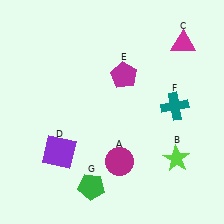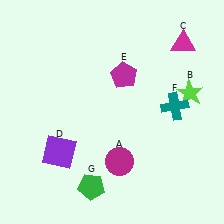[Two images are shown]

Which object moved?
The lime star (B) moved up.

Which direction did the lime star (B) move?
The lime star (B) moved up.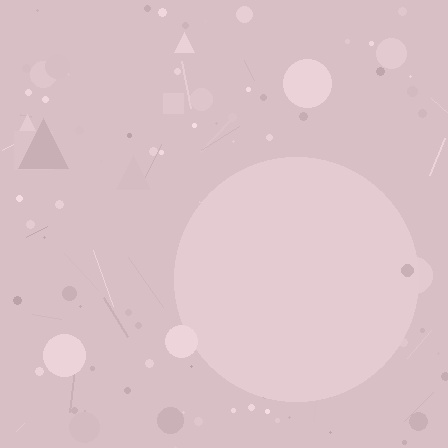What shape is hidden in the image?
A circle is hidden in the image.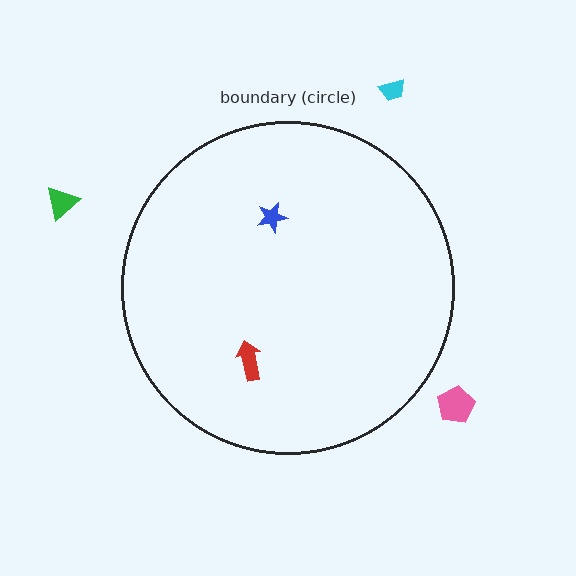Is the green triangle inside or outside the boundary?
Outside.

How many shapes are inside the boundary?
2 inside, 3 outside.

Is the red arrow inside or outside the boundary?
Inside.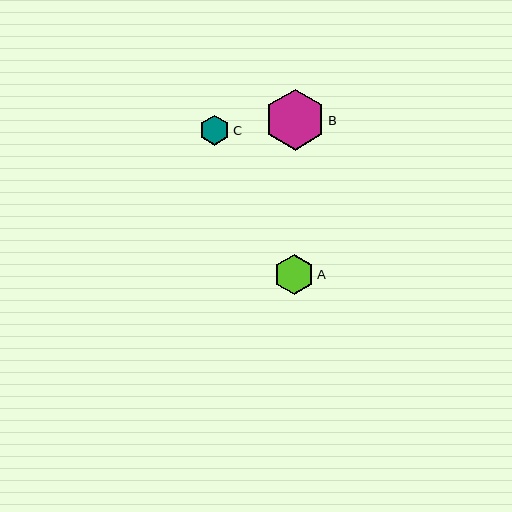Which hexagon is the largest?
Hexagon B is the largest with a size of approximately 61 pixels.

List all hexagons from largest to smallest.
From largest to smallest: B, A, C.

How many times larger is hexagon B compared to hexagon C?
Hexagon B is approximately 2.0 times the size of hexagon C.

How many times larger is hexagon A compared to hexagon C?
Hexagon A is approximately 1.3 times the size of hexagon C.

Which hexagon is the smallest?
Hexagon C is the smallest with a size of approximately 30 pixels.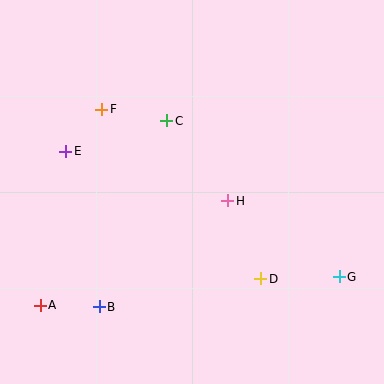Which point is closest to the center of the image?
Point H at (228, 201) is closest to the center.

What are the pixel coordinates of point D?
Point D is at (261, 279).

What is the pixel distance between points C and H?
The distance between C and H is 101 pixels.